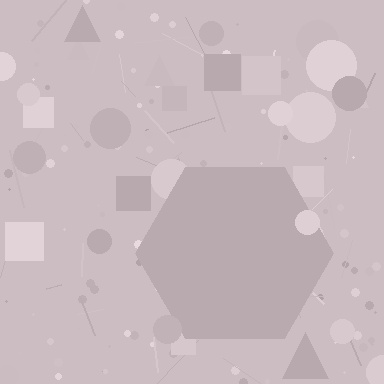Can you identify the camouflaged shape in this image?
The camouflaged shape is a hexagon.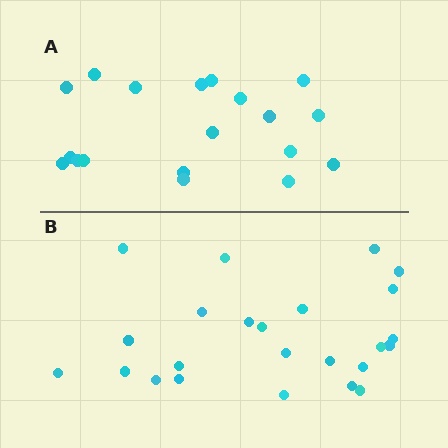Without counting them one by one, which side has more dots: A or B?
Region B (the bottom region) has more dots.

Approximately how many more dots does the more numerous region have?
Region B has about 5 more dots than region A.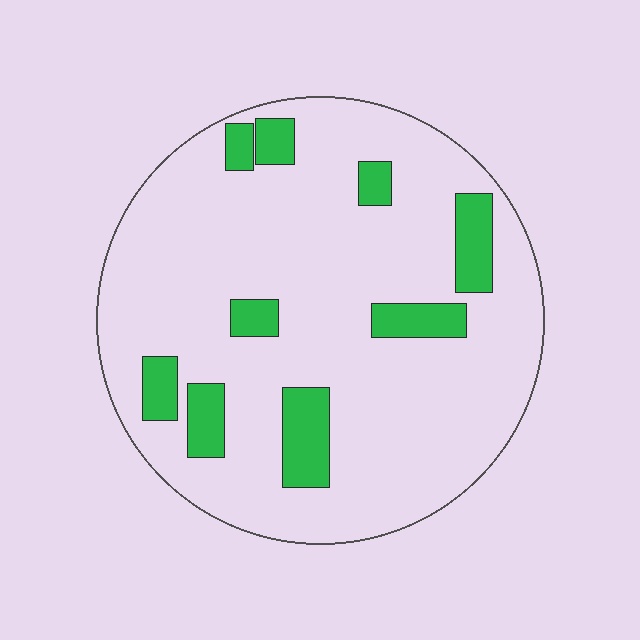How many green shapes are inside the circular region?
9.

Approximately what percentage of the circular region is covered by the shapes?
Approximately 15%.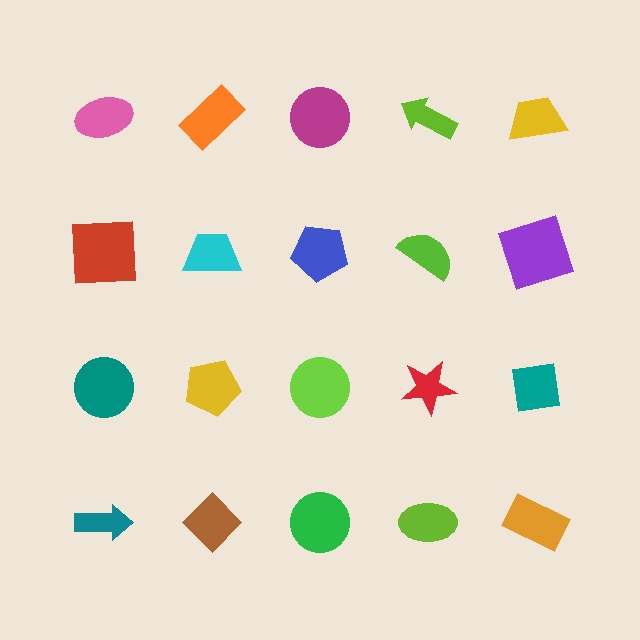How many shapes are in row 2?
5 shapes.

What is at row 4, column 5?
An orange rectangle.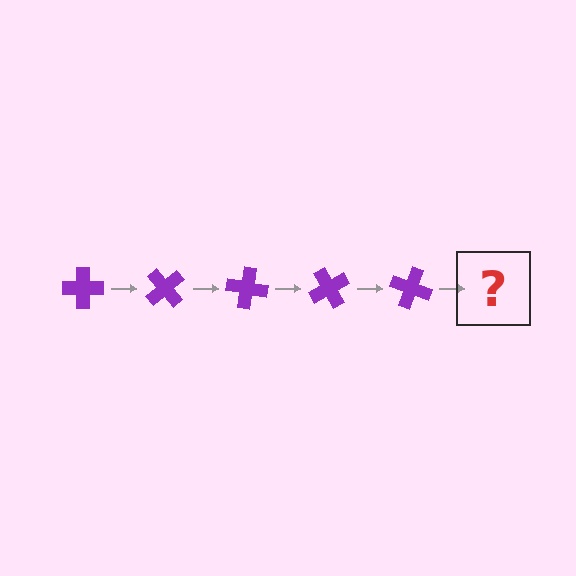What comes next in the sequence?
The next element should be a purple cross rotated 250 degrees.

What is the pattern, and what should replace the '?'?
The pattern is that the cross rotates 50 degrees each step. The '?' should be a purple cross rotated 250 degrees.